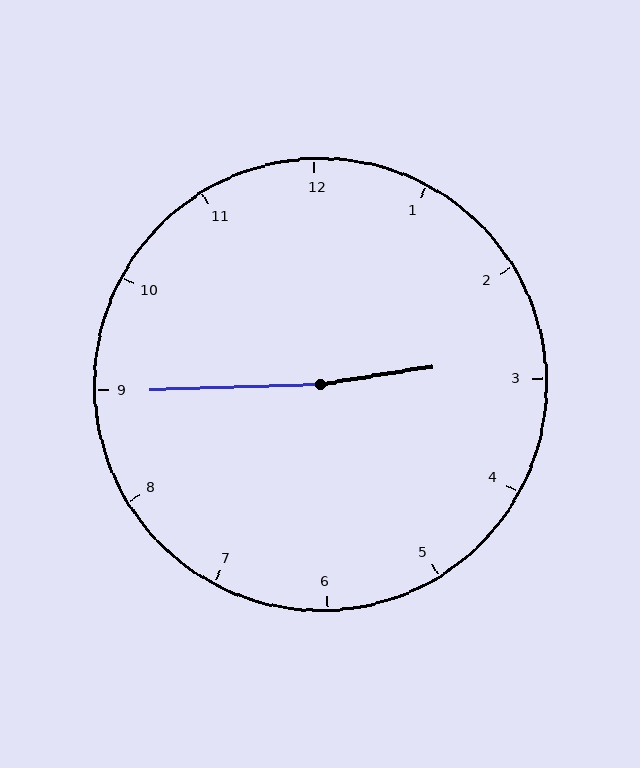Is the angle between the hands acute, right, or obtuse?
It is obtuse.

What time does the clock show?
2:45.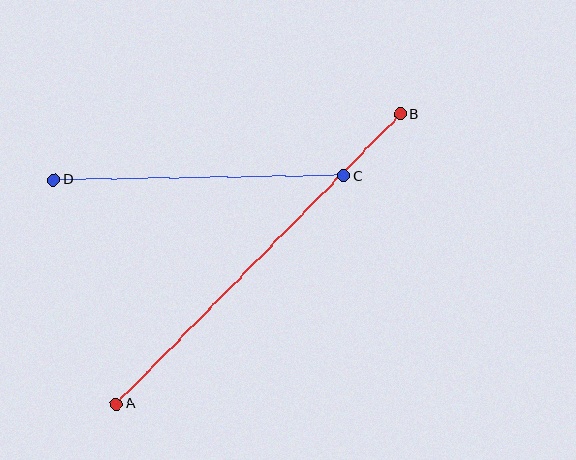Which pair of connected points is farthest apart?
Points A and B are farthest apart.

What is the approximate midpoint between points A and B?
The midpoint is at approximately (258, 259) pixels.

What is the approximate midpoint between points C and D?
The midpoint is at approximately (199, 178) pixels.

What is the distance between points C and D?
The distance is approximately 290 pixels.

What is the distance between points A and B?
The distance is approximately 406 pixels.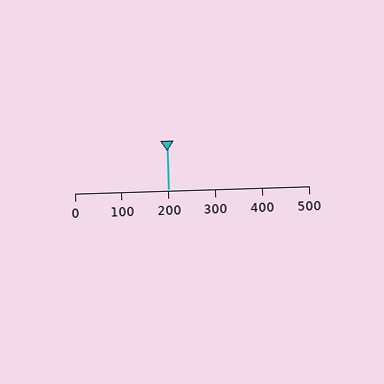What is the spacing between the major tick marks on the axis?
The major ticks are spaced 100 apart.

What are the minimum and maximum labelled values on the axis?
The axis runs from 0 to 500.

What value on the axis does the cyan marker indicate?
The marker indicates approximately 200.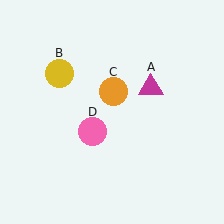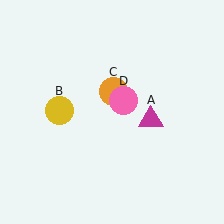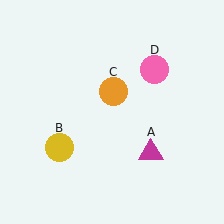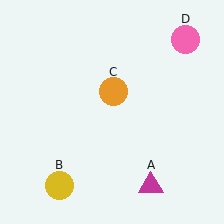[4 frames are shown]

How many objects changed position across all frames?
3 objects changed position: magenta triangle (object A), yellow circle (object B), pink circle (object D).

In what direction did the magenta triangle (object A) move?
The magenta triangle (object A) moved down.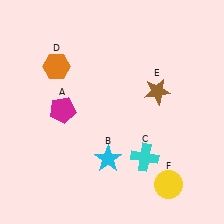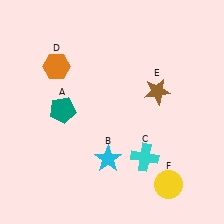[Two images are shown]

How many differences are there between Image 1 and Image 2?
There is 1 difference between the two images.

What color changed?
The pentagon (A) changed from magenta in Image 1 to teal in Image 2.